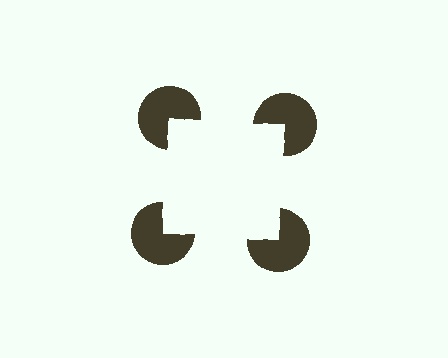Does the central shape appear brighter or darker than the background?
It typically appears slightly brighter than the background, even though no actual brightness change is drawn.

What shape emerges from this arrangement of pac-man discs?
An illusory square — its edges are inferred from the aligned wedge cuts in the pac-man discs, not physically drawn.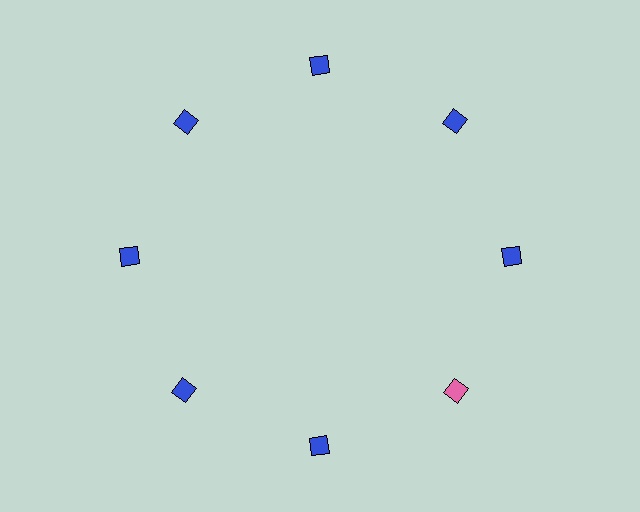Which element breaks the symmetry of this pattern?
The pink diamond at roughly the 4 o'clock position breaks the symmetry. All other shapes are blue diamonds.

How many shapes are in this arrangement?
There are 8 shapes arranged in a ring pattern.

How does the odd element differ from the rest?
It has a different color: pink instead of blue.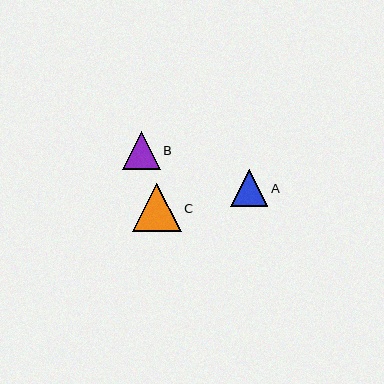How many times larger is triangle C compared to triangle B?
Triangle C is approximately 1.3 times the size of triangle B.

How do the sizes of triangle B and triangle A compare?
Triangle B and triangle A are approximately the same size.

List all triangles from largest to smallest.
From largest to smallest: C, B, A.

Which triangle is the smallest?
Triangle A is the smallest with a size of approximately 37 pixels.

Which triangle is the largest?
Triangle C is the largest with a size of approximately 49 pixels.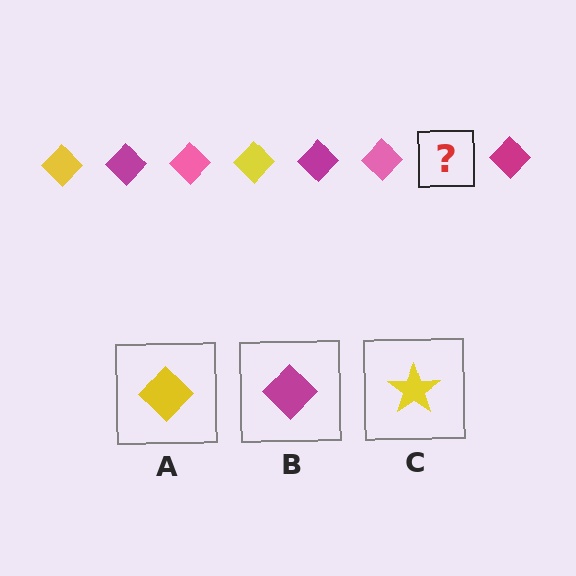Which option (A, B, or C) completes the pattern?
A.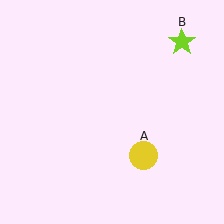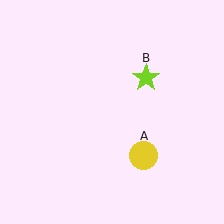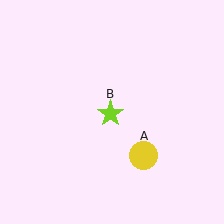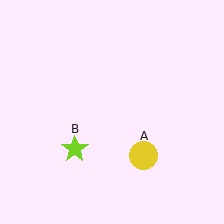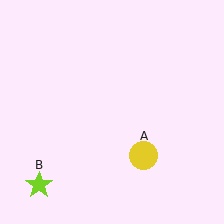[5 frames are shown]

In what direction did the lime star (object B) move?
The lime star (object B) moved down and to the left.